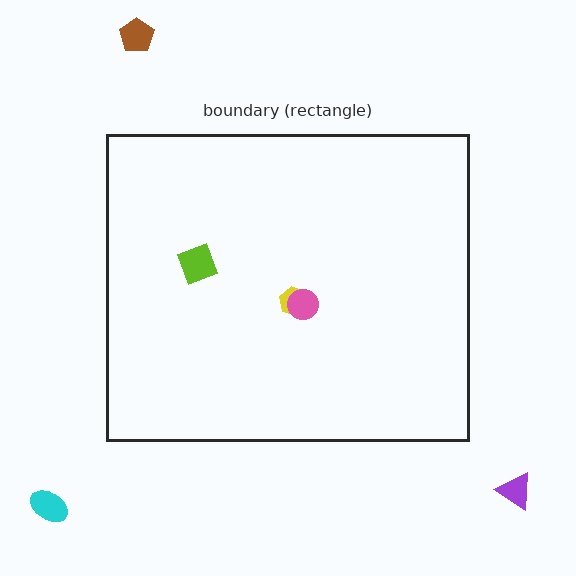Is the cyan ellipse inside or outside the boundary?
Outside.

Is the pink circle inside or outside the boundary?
Inside.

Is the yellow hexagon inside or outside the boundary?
Inside.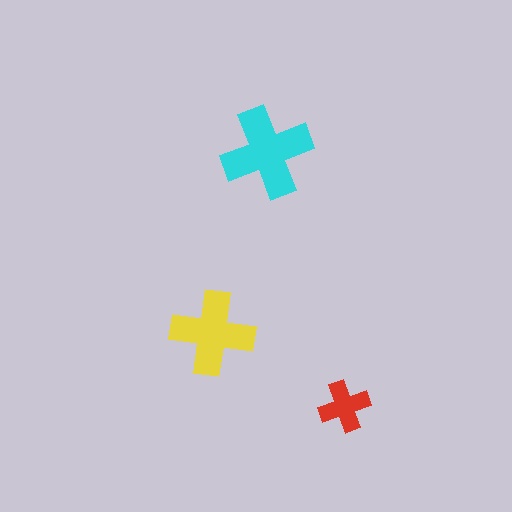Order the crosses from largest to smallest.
the cyan one, the yellow one, the red one.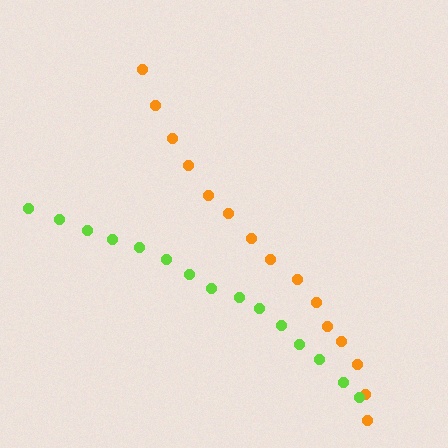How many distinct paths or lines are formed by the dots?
There are 2 distinct paths.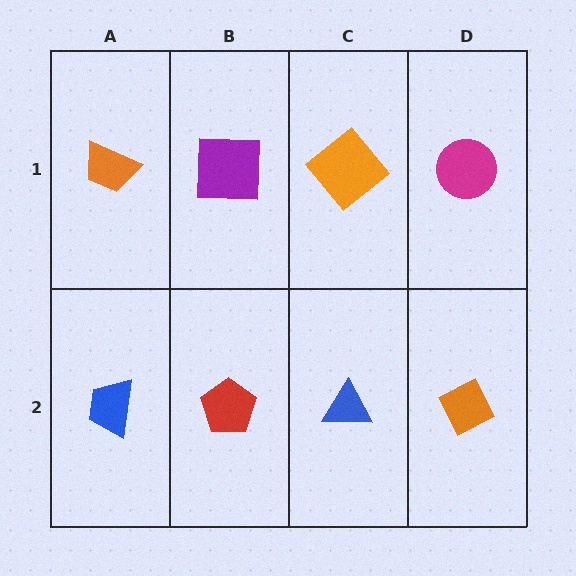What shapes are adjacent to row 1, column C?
A blue triangle (row 2, column C), a purple square (row 1, column B), a magenta circle (row 1, column D).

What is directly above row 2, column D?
A magenta circle.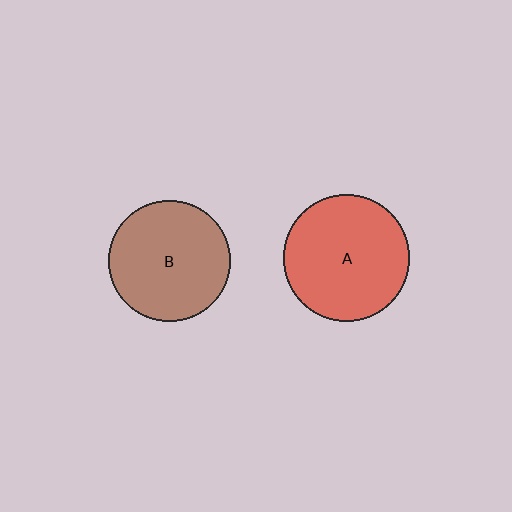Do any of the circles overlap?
No, none of the circles overlap.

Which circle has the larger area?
Circle A (red).